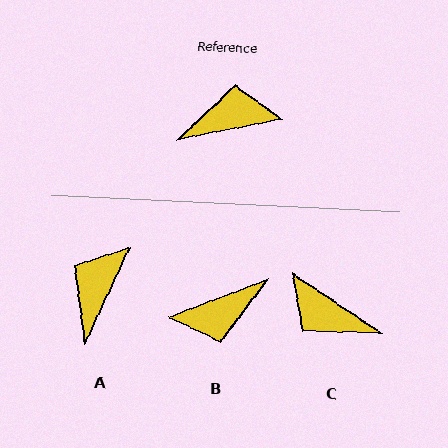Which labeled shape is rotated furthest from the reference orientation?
B, about 171 degrees away.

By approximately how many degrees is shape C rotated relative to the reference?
Approximately 135 degrees counter-clockwise.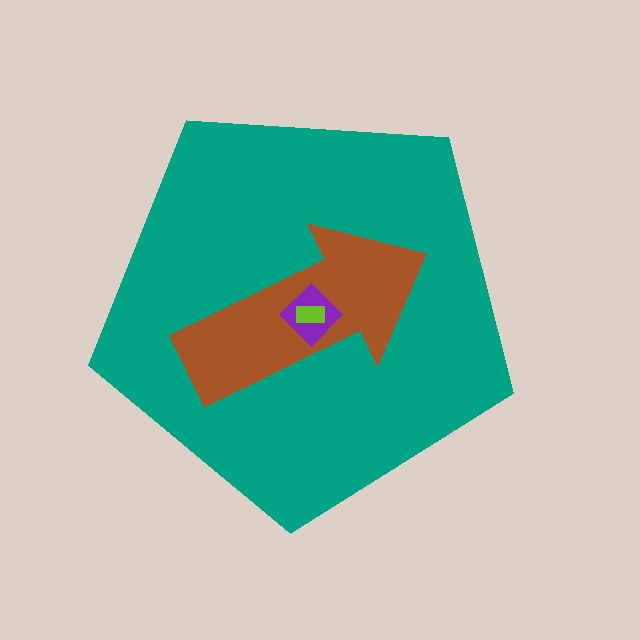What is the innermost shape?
The lime rectangle.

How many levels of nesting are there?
4.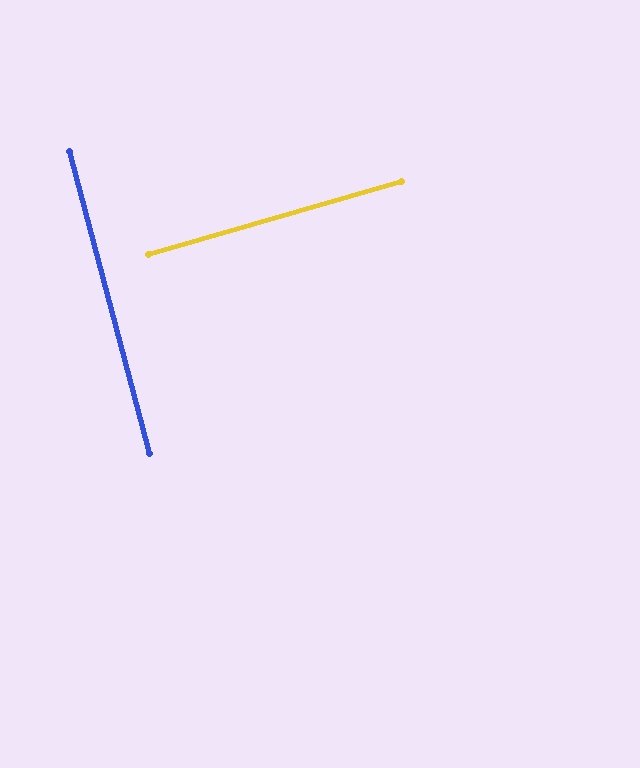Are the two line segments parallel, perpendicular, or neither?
Perpendicular — they meet at approximately 89°.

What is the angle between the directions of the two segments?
Approximately 89 degrees.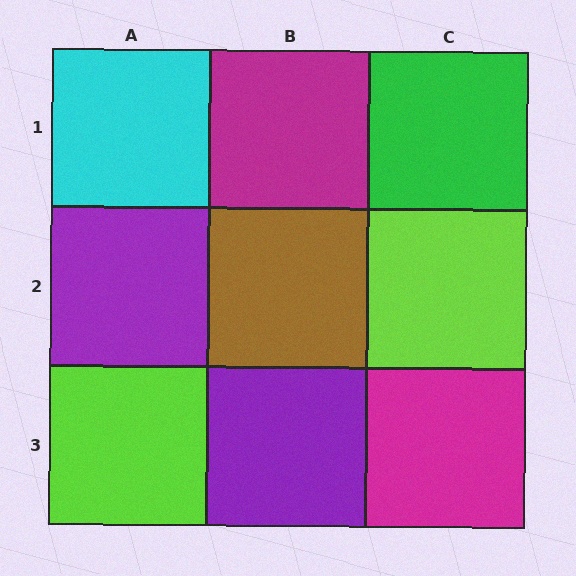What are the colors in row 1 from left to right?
Cyan, magenta, green.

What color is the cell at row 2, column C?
Lime.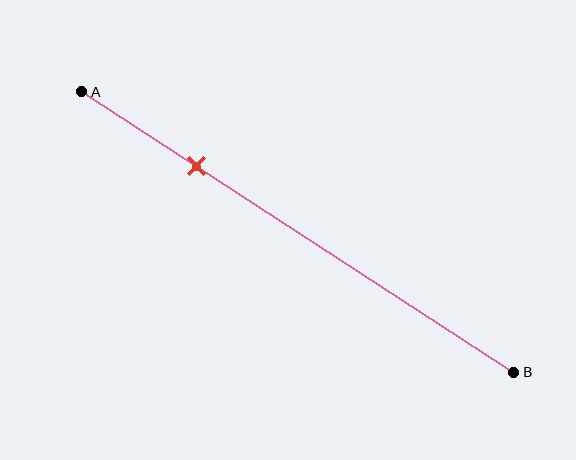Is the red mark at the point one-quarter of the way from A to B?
Yes, the mark is approximately at the one-quarter point.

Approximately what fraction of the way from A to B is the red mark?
The red mark is approximately 25% of the way from A to B.